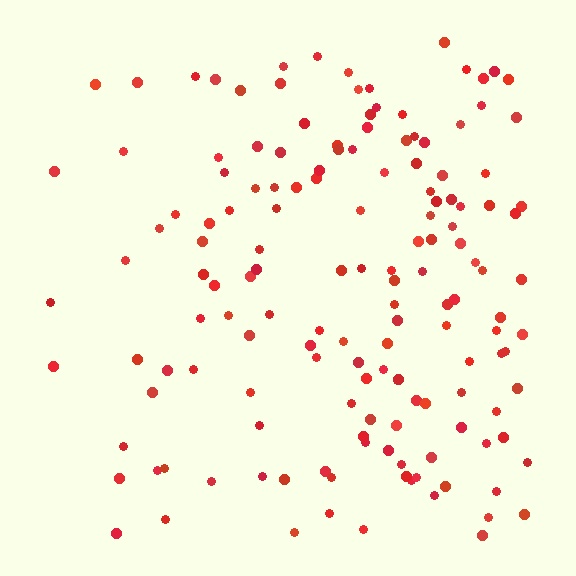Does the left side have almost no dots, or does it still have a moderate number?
Still a moderate number, just noticeably fewer than the right.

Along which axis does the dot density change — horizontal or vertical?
Horizontal.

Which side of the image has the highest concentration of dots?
The right.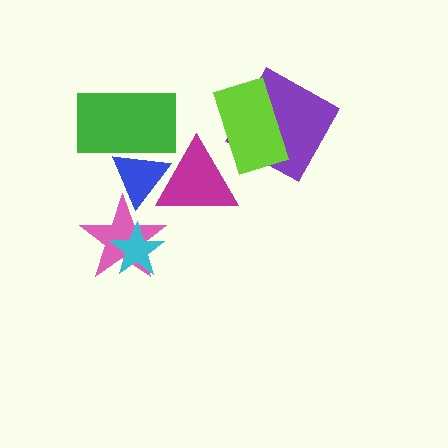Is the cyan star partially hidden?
No, no other shape covers it.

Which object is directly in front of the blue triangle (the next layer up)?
The magenta triangle is directly in front of the blue triangle.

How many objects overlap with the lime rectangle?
2 objects overlap with the lime rectangle.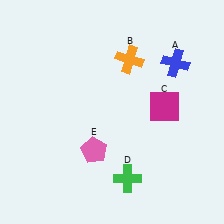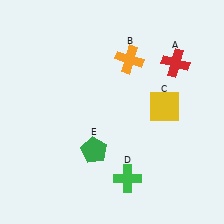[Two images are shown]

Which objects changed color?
A changed from blue to red. C changed from magenta to yellow. E changed from pink to green.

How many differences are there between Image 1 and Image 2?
There are 3 differences between the two images.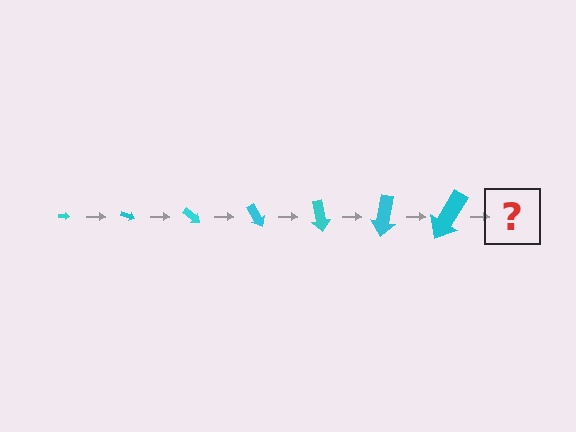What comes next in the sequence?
The next element should be an arrow, larger than the previous one and rotated 140 degrees from the start.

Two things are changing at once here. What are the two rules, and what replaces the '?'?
The two rules are that the arrow grows larger each step and it rotates 20 degrees each step. The '?' should be an arrow, larger than the previous one and rotated 140 degrees from the start.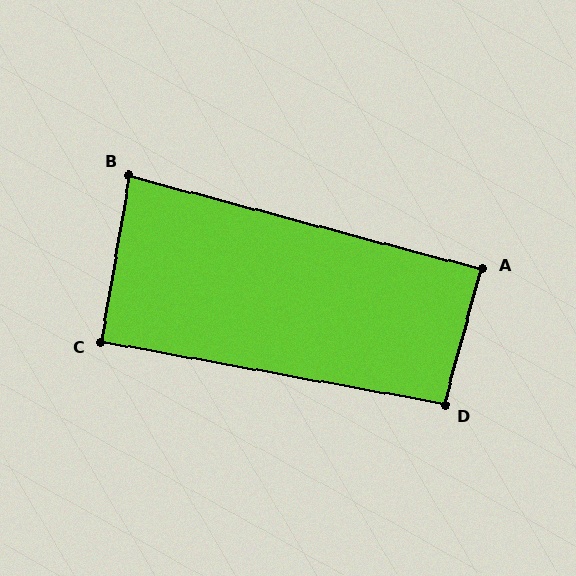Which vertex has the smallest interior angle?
B, at approximately 85 degrees.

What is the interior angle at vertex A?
Approximately 89 degrees (approximately right).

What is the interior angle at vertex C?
Approximately 91 degrees (approximately right).